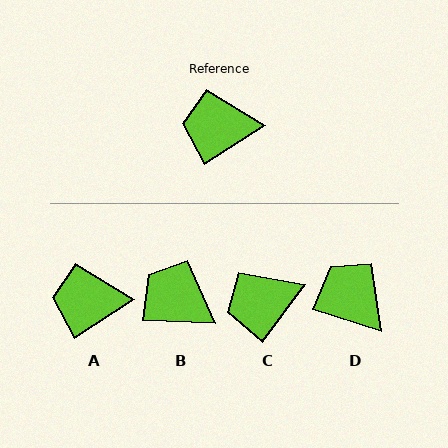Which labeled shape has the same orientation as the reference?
A.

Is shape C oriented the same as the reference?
No, it is off by about 20 degrees.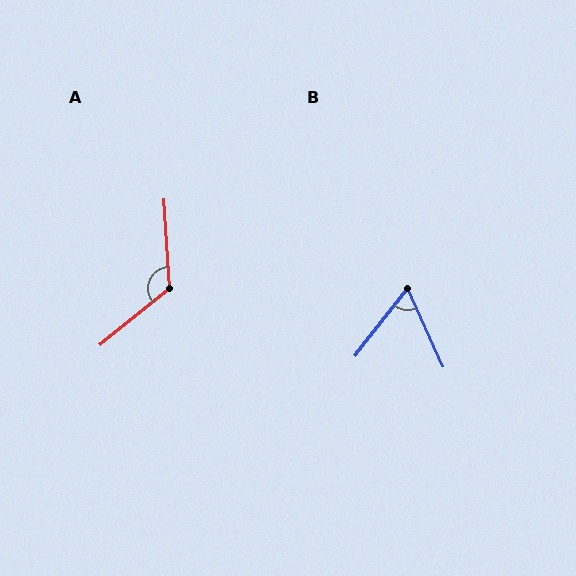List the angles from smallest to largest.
B (62°), A (126°).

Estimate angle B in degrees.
Approximately 62 degrees.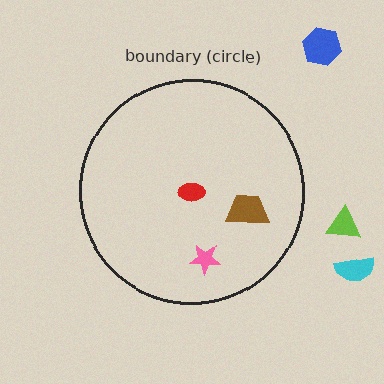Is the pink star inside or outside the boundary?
Inside.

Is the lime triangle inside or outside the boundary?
Outside.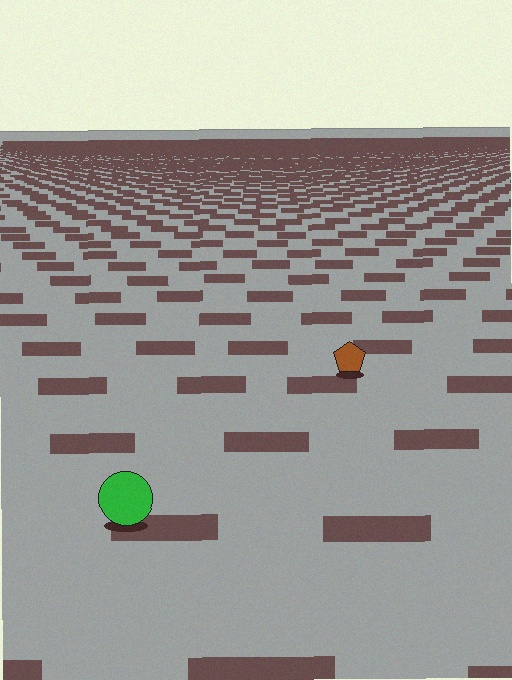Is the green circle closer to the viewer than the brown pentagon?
Yes. The green circle is closer — you can tell from the texture gradient: the ground texture is coarser near it.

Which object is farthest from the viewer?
The brown pentagon is farthest from the viewer. It appears smaller and the ground texture around it is denser.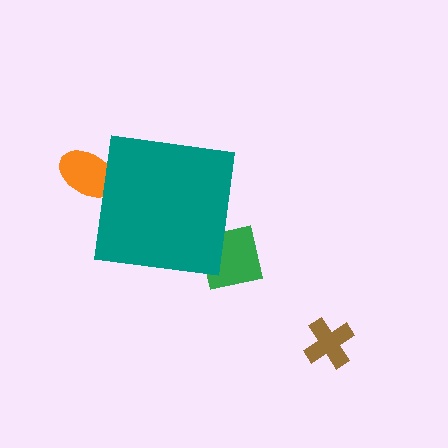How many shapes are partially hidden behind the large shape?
2 shapes are partially hidden.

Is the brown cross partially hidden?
No, the brown cross is fully visible.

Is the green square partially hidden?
Yes, the green square is partially hidden behind the teal square.